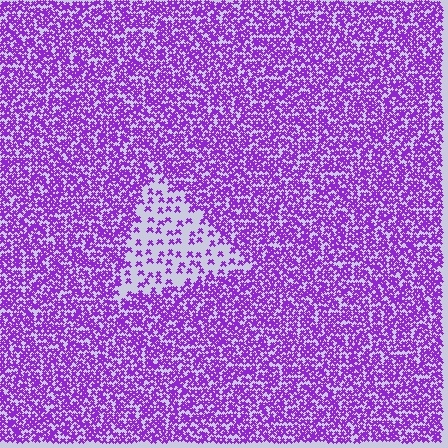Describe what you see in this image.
The image contains small purple elements arranged at two different densities. A triangle-shaped region is visible where the elements are less densely packed than the surrounding area.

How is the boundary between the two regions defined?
The boundary is defined by a change in element density (approximately 3.0x ratio). All elements are the same color, size, and shape.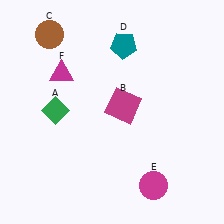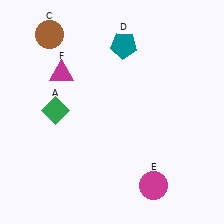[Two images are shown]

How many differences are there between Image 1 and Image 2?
There is 1 difference between the two images.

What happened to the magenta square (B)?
The magenta square (B) was removed in Image 2. It was in the top-right area of Image 1.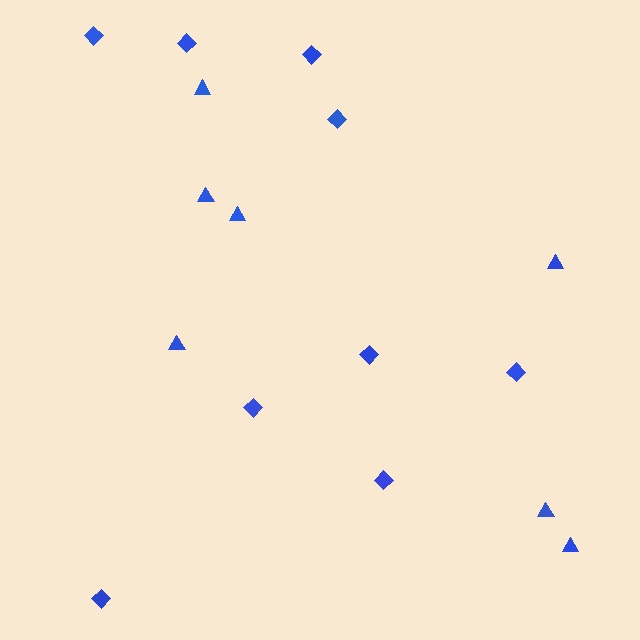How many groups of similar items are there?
There are 2 groups: one group of diamonds (9) and one group of triangles (7).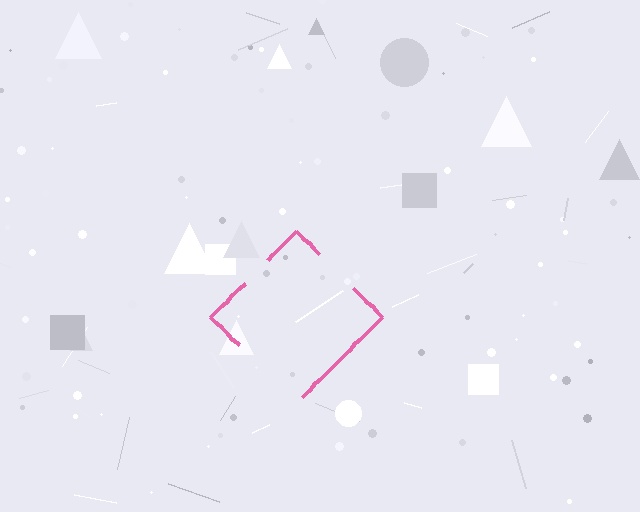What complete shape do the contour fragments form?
The contour fragments form a diamond.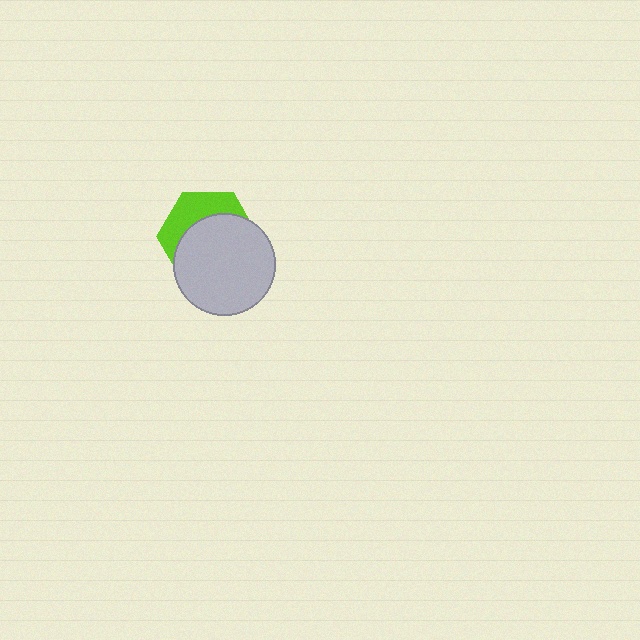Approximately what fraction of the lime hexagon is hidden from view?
Roughly 65% of the lime hexagon is hidden behind the light gray circle.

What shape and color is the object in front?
The object in front is a light gray circle.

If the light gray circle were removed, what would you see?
You would see the complete lime hexagon.